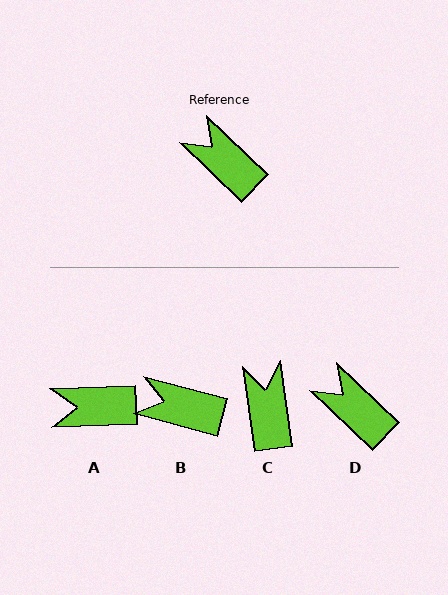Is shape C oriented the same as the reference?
No, it is off by about 38 degrees.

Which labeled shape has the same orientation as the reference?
D.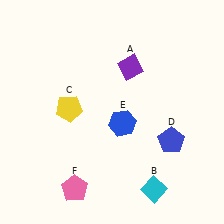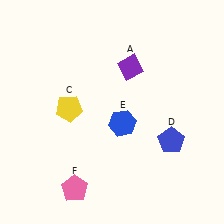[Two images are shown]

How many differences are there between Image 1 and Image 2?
There is 1 difference between the two images.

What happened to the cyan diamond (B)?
The cyan diamond (B) was removed in Image 2. It was in the bottom-right area of Image 1.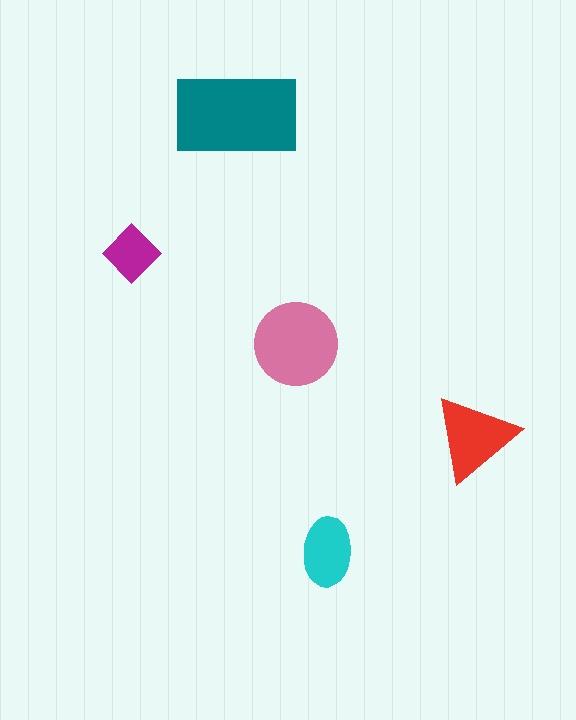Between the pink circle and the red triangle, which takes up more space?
The pink circle.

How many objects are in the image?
There are 5 objects in the image.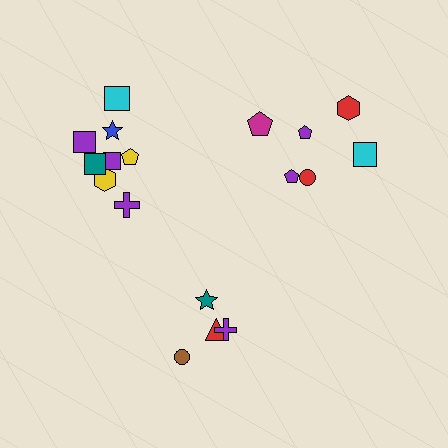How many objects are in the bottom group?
There are 4 objects.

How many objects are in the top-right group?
There are 6 objects.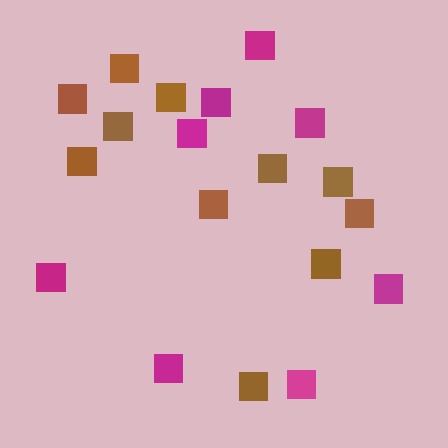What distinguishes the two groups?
There are 2 groups: one group of brown squares (11) and one group of magenta squares (8).